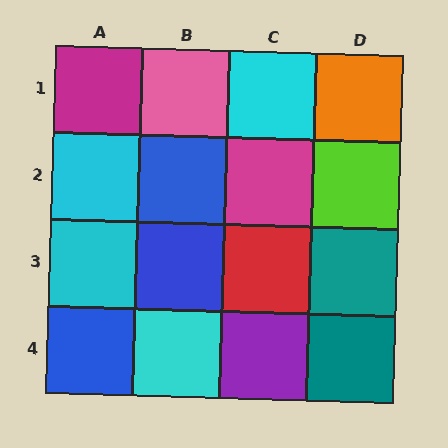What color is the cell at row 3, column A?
Cyan.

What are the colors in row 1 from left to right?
Magenta, pink, cyan, orange.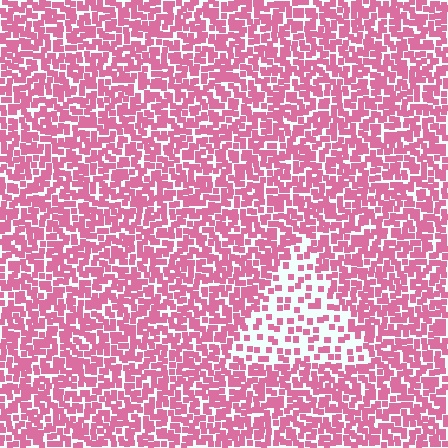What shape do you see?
I see a triangle.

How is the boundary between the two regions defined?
The boundary is defined by a change in element density (approximately 2.4x ratio). All elements are the same color, size, and shape.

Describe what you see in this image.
The image contains small pink elements arranged at two different densities. A triangle-shaped region is visible where the elements are less densely packed than the surrounding area.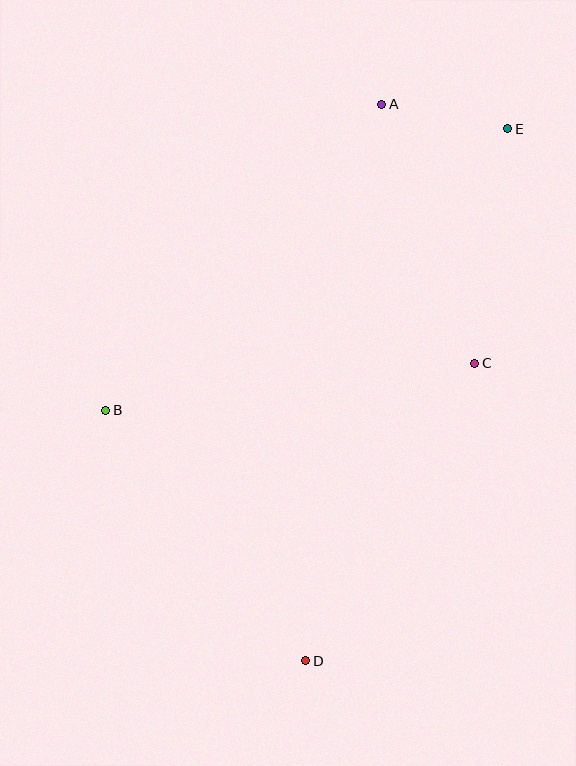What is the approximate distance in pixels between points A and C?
The distance between A and C is approximately 275 pixels.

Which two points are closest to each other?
Points A and E are closest to each other.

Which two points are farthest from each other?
Points D and E are farthest from each other.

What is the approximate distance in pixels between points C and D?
The distance between C and D is approximately 342 pixels.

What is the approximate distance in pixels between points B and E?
The distance between B and E is approximately 491 pixels.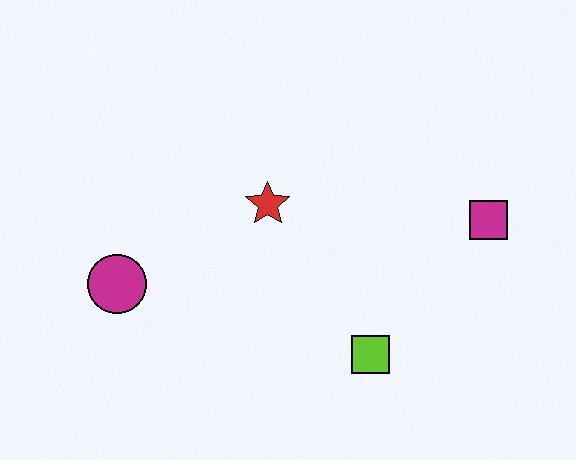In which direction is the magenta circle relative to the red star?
The magenta circle is to the left of the red star.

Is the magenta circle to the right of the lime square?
No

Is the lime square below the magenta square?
Yes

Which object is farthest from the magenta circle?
The magenta square is farthest from the magenta circle.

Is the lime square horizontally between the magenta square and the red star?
Yes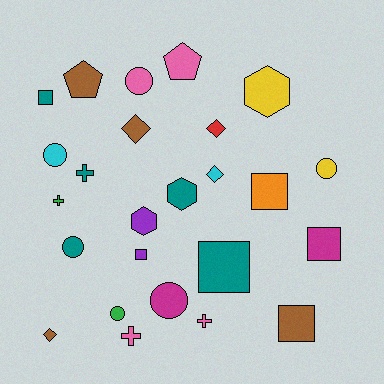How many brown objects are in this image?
There are 4 brown objects.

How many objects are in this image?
There are 25 objects.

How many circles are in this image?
There are 6 circles.